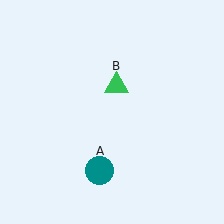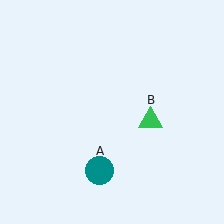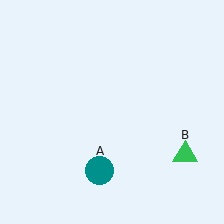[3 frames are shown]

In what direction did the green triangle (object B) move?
The green triangle (object B) moved down and to the right.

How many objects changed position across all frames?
1 object changed position: green triangle (object B).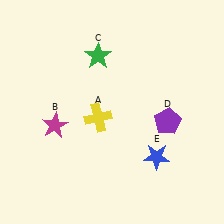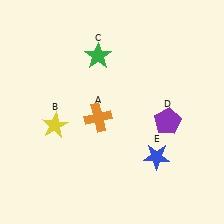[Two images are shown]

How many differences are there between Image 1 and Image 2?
There are 2 differences between the two images.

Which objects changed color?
A changed from yellow to orange. B changed from magenta to yellow.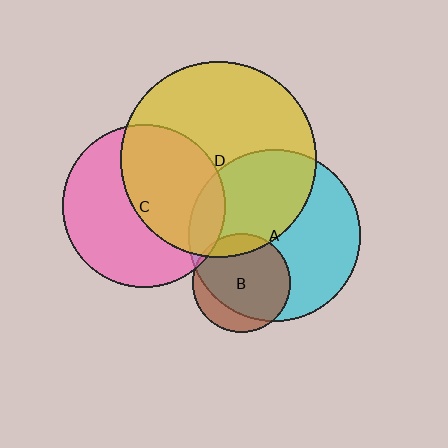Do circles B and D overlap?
Yes.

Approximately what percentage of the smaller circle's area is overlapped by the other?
Approximately 15%.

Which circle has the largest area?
Circle D (yellow).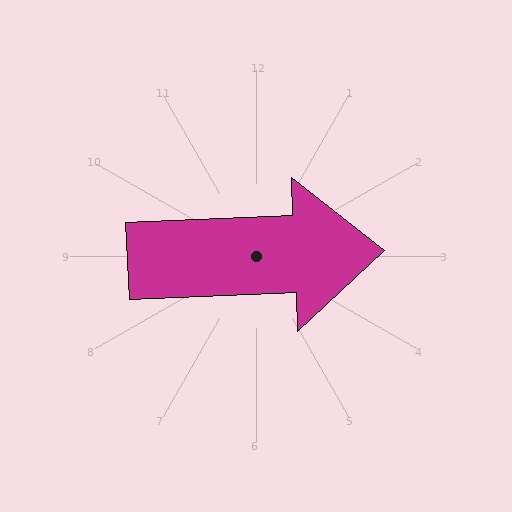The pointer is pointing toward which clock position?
Roughly 3 o'clock.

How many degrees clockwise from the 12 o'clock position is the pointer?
Approximately 88 degrees.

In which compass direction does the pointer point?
East.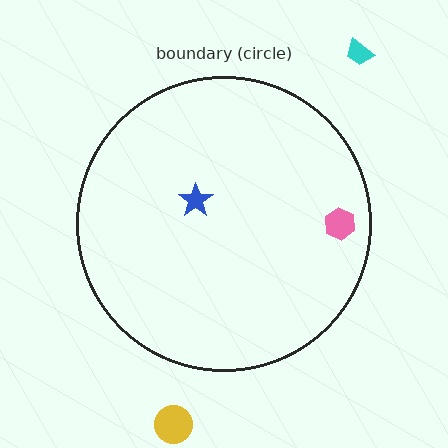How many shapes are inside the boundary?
2 inside, 2 outside.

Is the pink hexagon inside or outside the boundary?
Inside.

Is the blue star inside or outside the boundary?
Inside.